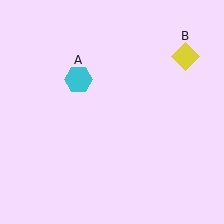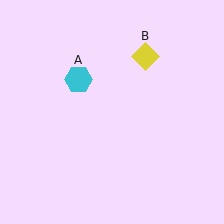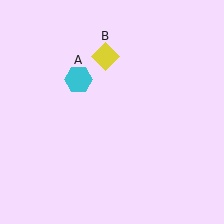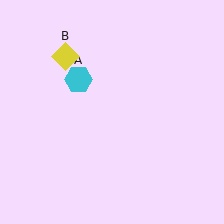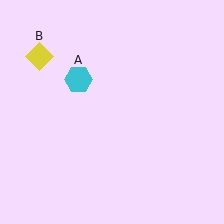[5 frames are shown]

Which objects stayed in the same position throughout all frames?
Cyan hexagon (object A) remained stationary.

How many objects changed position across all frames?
1 object changed position: yellow diamond (object B).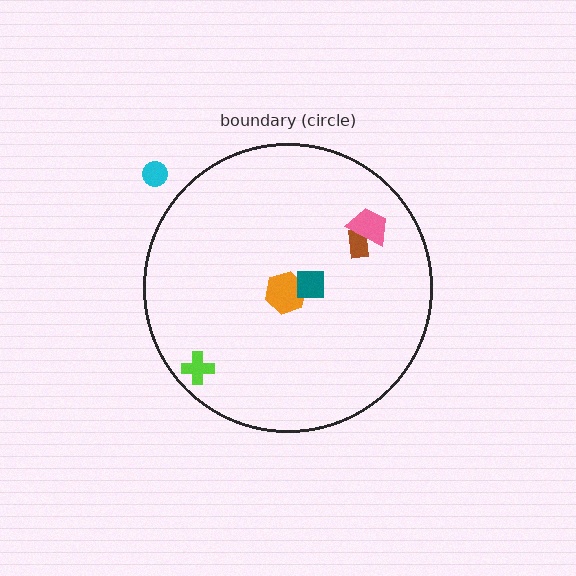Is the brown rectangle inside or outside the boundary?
Inside.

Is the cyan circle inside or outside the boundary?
Outside.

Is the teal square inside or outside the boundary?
Inside.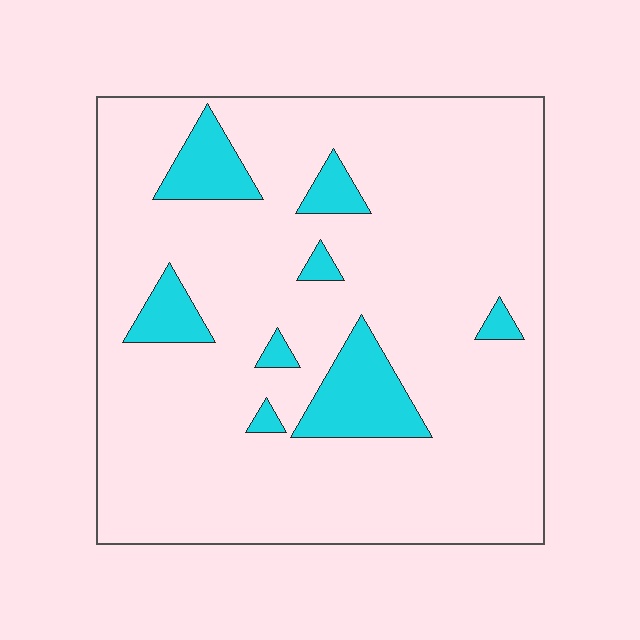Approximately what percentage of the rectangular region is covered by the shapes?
Approximately 10%.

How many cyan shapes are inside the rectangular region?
8.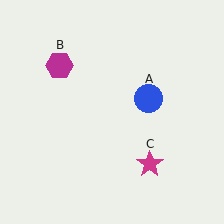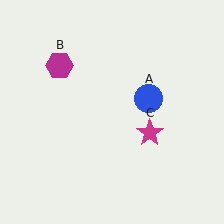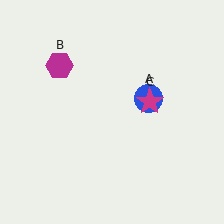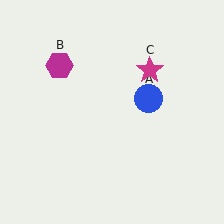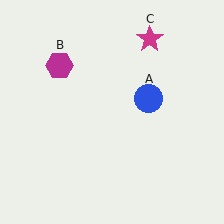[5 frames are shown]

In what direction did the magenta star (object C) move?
The magenta star (object C) moved up.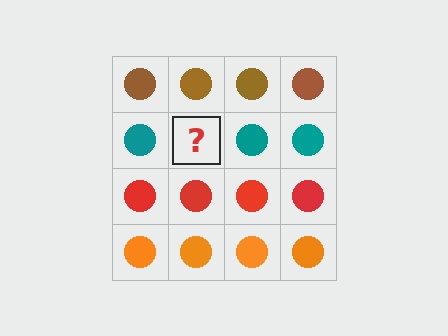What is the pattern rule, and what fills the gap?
The rule is that each row has a consistent color. The gap should be filled with a teal circle.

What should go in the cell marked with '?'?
The missing cell should contain a teal circle.